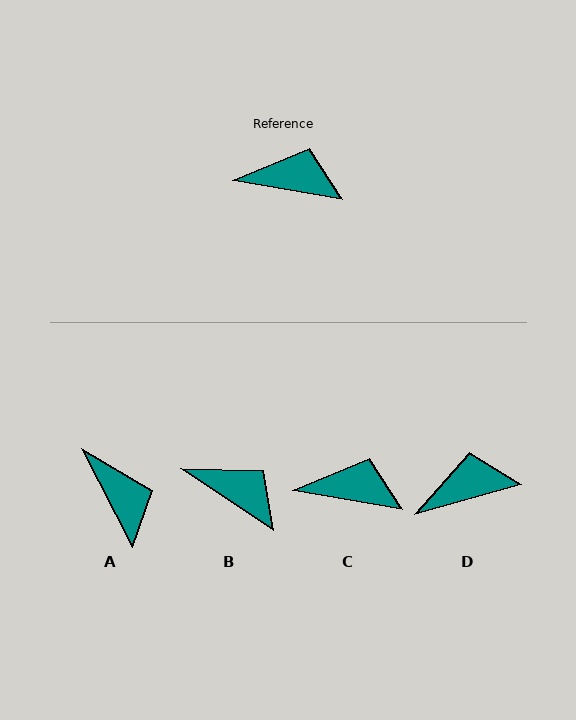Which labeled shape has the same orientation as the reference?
C.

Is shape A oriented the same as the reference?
No, it is off by about 53 degrees.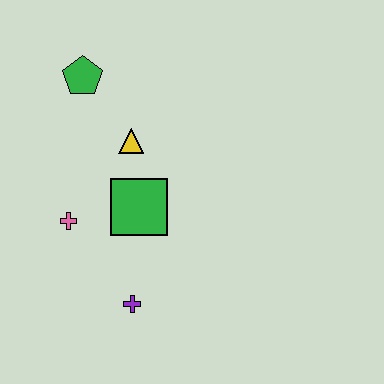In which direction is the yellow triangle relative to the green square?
The yellow triangle is above the green square.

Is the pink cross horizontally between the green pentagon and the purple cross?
No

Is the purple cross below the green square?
Yes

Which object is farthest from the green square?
The green pentagon is farthest from the green square.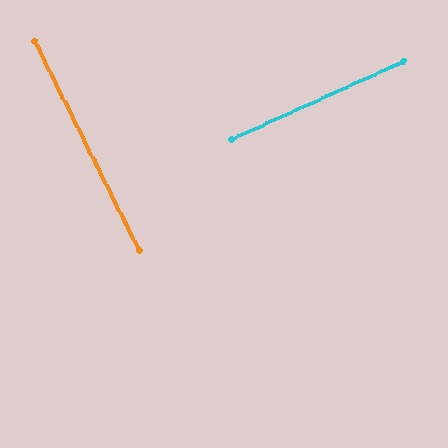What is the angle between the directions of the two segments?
Approximately 88 degrees.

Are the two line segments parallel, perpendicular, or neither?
Perpendicular — they meet at approximately 88°.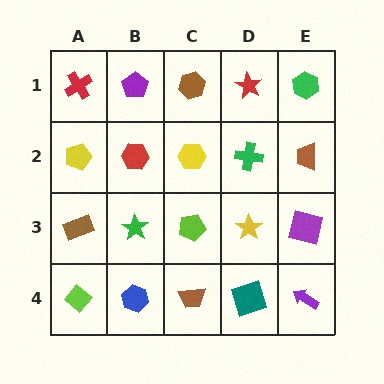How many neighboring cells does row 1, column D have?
3.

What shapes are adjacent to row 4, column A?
A brown rectangle (row 3, column A), a blue hexagon (row 4, column B).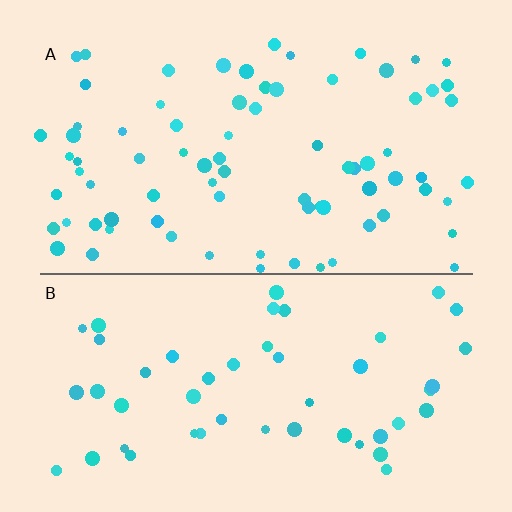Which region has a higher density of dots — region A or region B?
A (the top).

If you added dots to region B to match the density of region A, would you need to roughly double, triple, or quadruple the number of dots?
Approximately double.